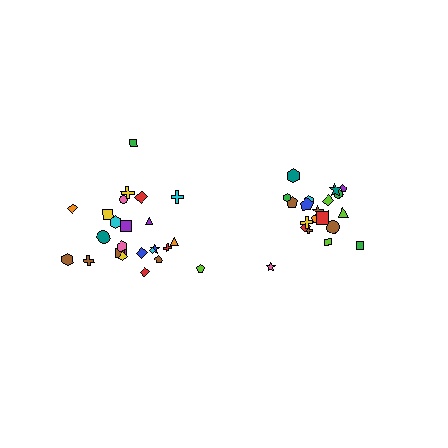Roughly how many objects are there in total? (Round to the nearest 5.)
Roughly 45 objects in total.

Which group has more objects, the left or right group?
The left group.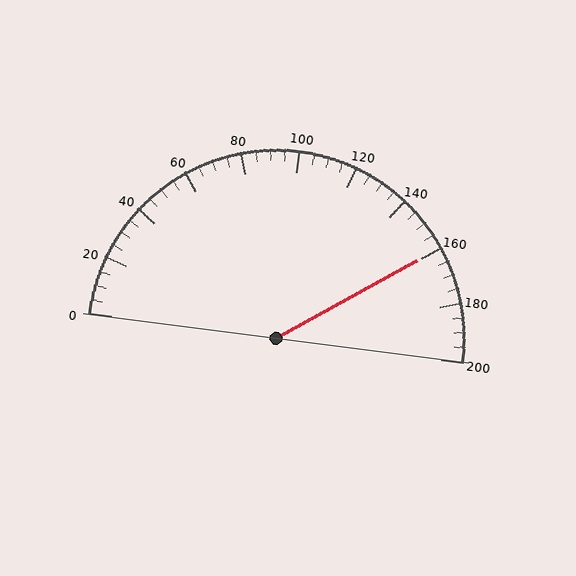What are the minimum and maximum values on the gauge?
The gauge ranges from 0 to 200.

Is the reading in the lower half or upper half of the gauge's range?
The reading is in the upper half of the range (0 to 200).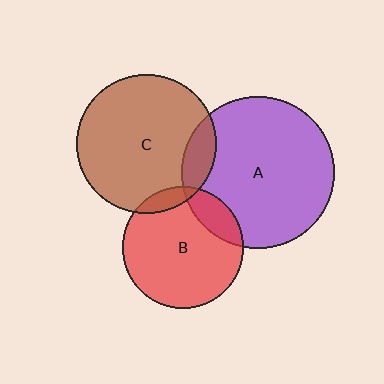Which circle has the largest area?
Circle A (purple).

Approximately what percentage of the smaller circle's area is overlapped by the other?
Approximately 15%.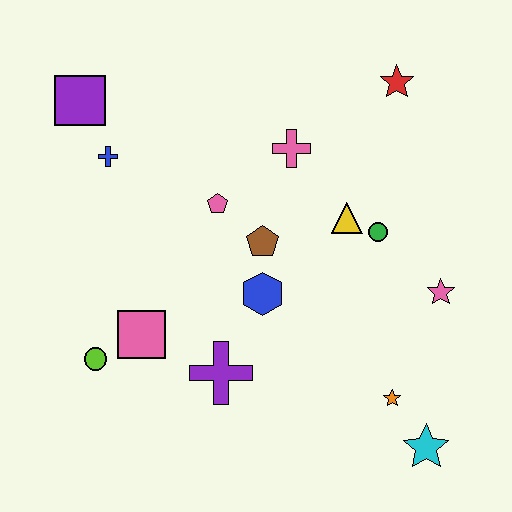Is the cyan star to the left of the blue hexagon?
No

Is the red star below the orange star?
No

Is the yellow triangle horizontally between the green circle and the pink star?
No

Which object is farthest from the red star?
The lime circle is farthest from the red star.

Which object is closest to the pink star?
The green circle is closest to the pink star.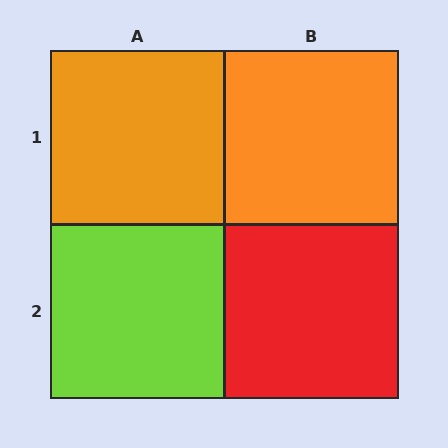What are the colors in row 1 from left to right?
Orange, orange.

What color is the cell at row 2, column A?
Lime.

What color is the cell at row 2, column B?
Red.